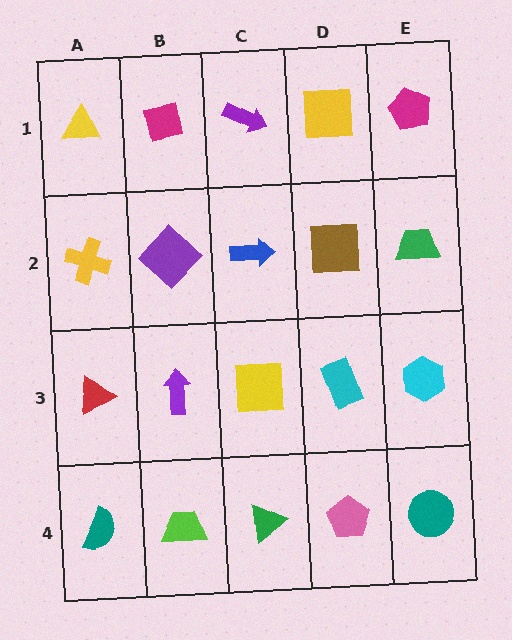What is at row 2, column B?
A purple diamond.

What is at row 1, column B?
A magenta square.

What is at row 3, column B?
A purple arrow.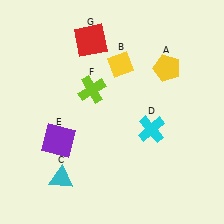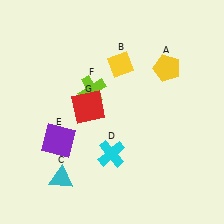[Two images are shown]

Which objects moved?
The objects that moved are: the cyan cross (D), the red square (G).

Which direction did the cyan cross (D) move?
The cyan cross (D) moved left.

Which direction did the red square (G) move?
The red square (G) moved down.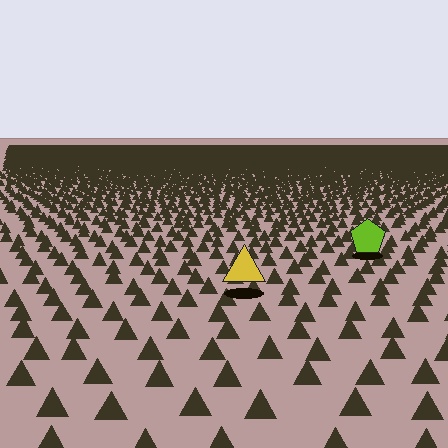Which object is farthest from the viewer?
The lime pentagon is farthest from the viewer. It appears smaller and the ground texture around it is denser.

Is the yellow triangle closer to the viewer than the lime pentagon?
Yes. The yellow triangle is closer — you can tell from the texture gradient: the ground texture is coarser near it.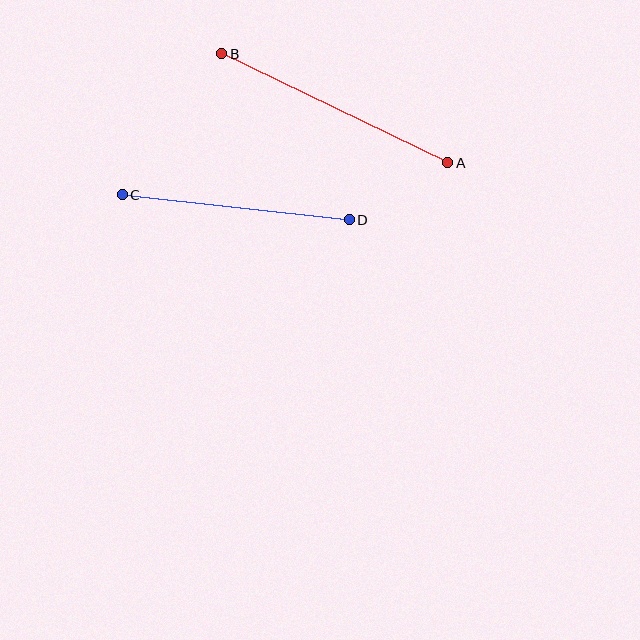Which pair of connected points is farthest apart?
Points A and B are farthest apart.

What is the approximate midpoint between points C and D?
The midpoint is at approximately (236, 207) pixels.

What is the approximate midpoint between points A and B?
The midpoint is at approximately (335, 108) pixels.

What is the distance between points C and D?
The distance is approximately 228 pixels.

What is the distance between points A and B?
The distance is approximately 251 pixels.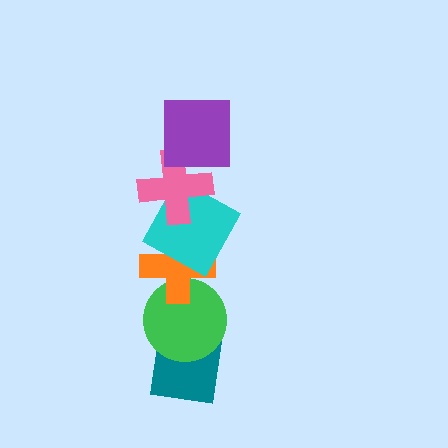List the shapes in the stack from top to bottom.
From top to bottom: the purple square, the pink cross, the cyan square, the orange cross, the green circle, the teal square.